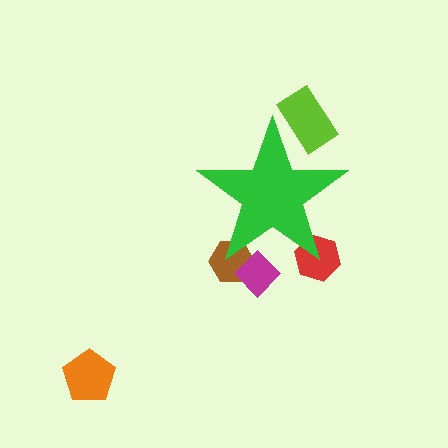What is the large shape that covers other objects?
A green star.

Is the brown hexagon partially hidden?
Yes, the brown hexagon is partially hidden behind the green star.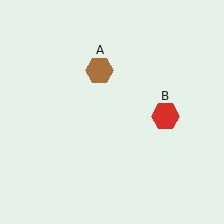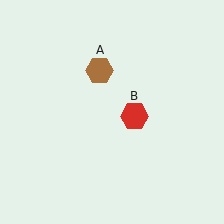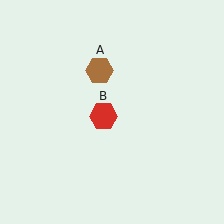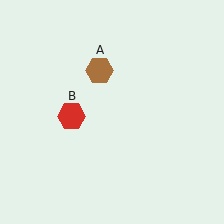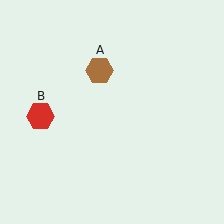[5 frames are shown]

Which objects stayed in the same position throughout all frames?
Brown hexagon (object A) remained stationary.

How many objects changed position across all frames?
1 object changed position: red hexagon (object B).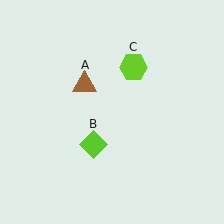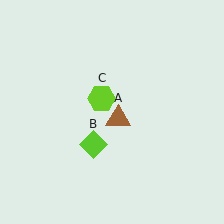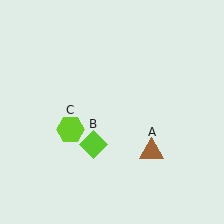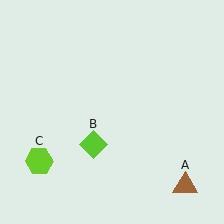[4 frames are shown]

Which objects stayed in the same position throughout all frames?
Lime diamond (object B) remained stationary.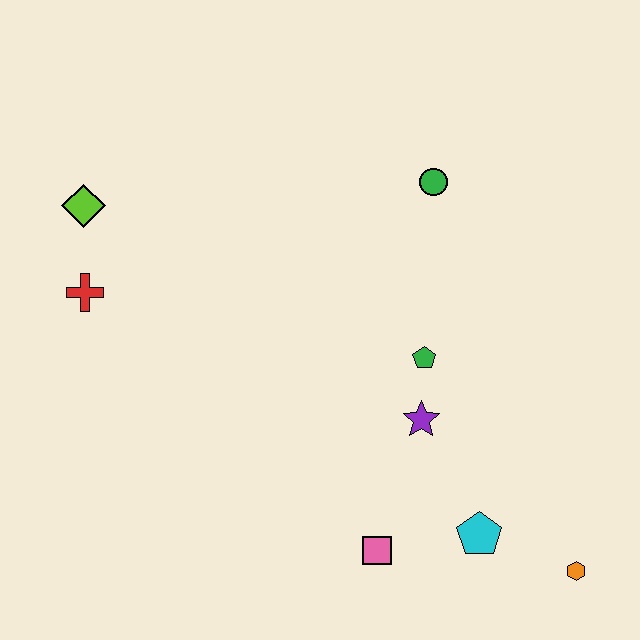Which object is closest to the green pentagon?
The purple star is closest to the green pentagon.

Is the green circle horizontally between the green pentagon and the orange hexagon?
Yes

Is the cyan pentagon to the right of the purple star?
Yes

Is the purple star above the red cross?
No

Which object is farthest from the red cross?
The orange hexagon is farthest from the red cross.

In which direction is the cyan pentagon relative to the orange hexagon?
The cyan pentagon is to the left of the orange hexagon.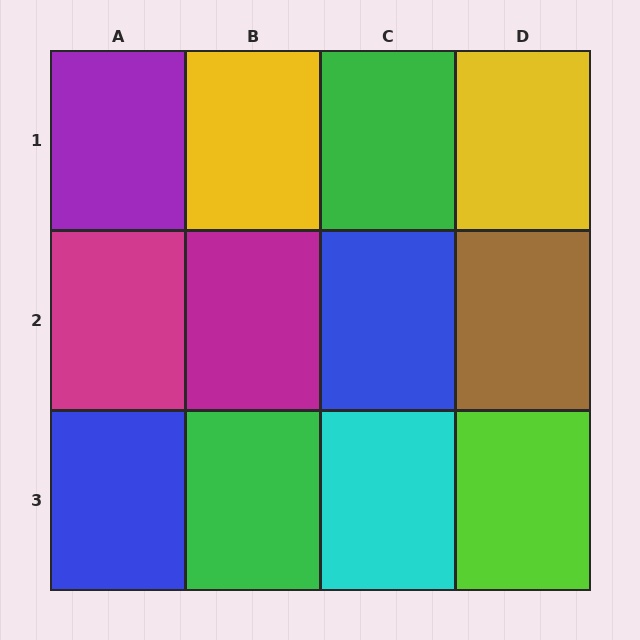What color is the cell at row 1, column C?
Green.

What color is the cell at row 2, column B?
Magenta.